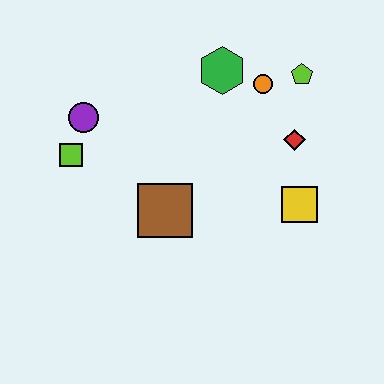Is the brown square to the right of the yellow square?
No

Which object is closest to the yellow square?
The red diamond is closest to the yellow square.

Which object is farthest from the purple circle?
The yellow square is farthest from the purple circle.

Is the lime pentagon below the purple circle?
No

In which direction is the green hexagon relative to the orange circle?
The green hexagon is to the left of the orange circle.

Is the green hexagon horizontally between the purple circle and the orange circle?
Yes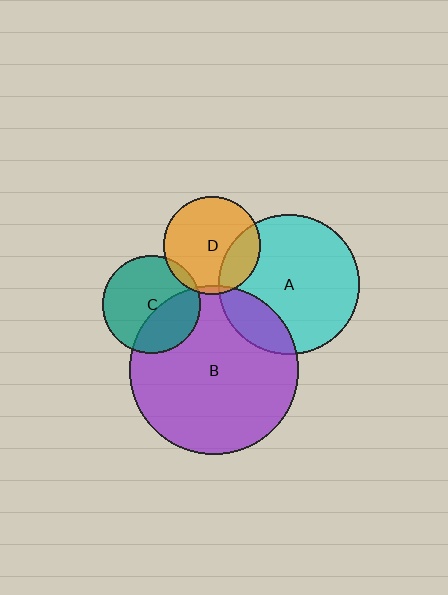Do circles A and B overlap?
Yes.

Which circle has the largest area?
Circle B (purple).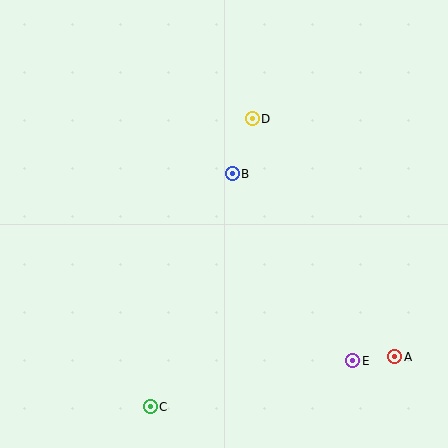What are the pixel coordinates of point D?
Point D is at (252, 119).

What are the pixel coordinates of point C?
Point C is at (150, 407).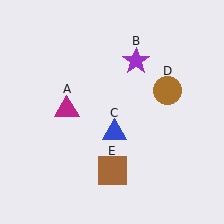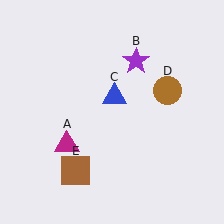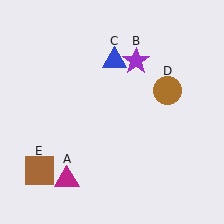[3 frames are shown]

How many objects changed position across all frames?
3 objects changed position: magenta triangle (object A), blue triangle (object C), brown square (object E).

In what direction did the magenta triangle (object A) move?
The magenta triangle (object A) moved down.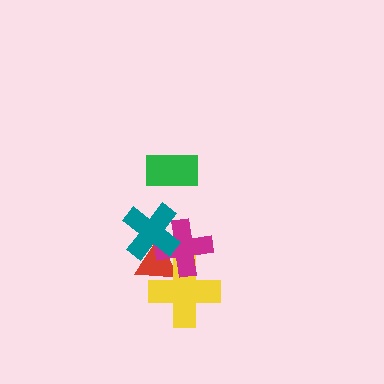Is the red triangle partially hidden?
Yes, it is partially covered by another shape.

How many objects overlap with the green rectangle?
0 objects overlap with the green rectangle.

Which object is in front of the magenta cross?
The teal cross is in front of the magenta cross.